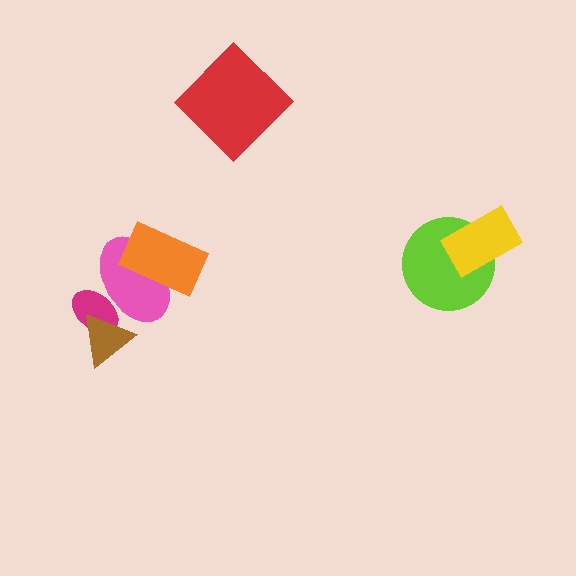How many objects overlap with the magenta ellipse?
2 objects overlap with the magenta ellipse.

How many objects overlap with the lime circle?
1 object overlaps with the lime circle.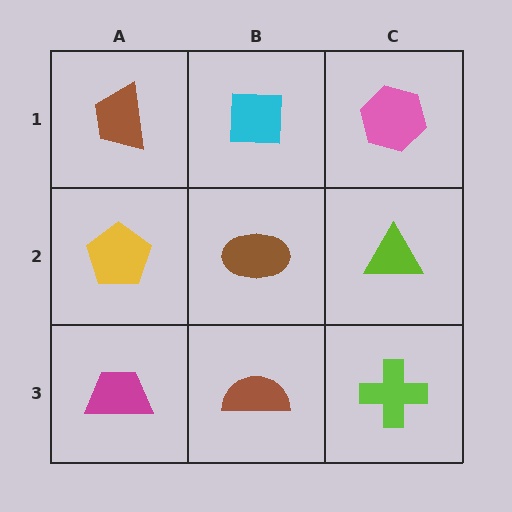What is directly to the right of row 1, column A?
A cyan square.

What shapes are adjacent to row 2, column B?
A cyan square (row 1, column B), a brown semicircle (row 3, column B), a yellow pentagon (row 2, column A), a lime triangle (row 2, column C).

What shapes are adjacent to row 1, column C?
A lime triangle (row 2, column C), a cyan square (row 1, column B).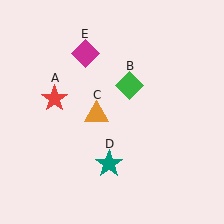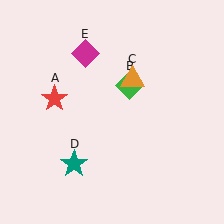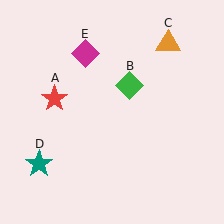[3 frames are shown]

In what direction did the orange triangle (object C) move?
The orange triangle (object C) moved up and to the right.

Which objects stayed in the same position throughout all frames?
Red star (object A) and green diamond (object B) and magenta diamond (object E) remained stationary.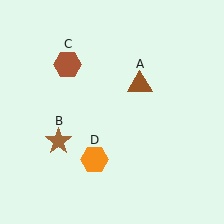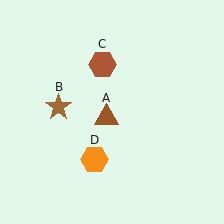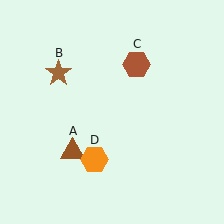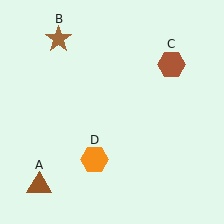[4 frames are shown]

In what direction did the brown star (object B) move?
The brown star (object B) moved up.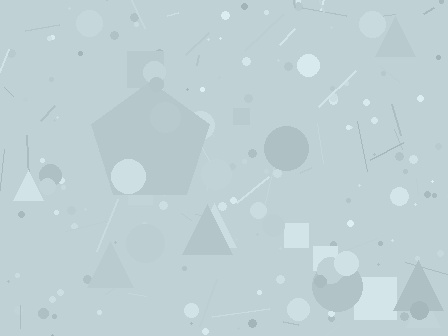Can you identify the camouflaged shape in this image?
The camouflaged shape is a pentagon.